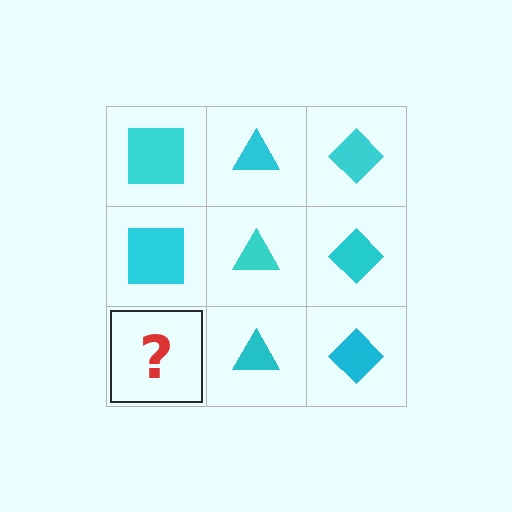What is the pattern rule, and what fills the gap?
The rule is that each column has a consistent shape. The gap should be filled with a cyan square.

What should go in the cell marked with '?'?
The missing cell should contain a cyan square.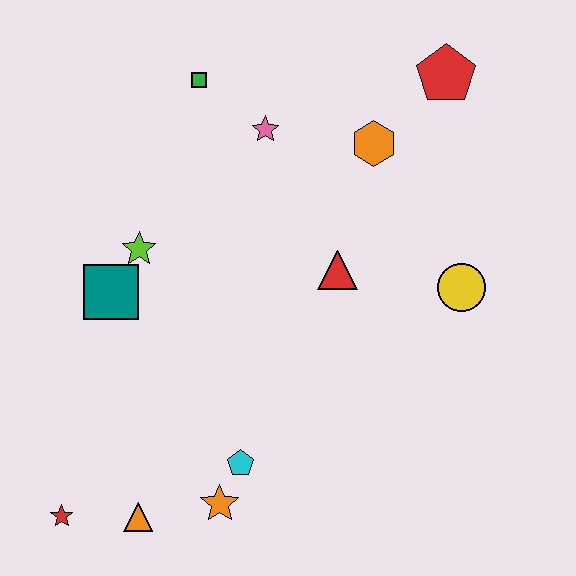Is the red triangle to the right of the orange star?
Yes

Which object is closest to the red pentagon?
The orange hexagon is closest to the red pentagon.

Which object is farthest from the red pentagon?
The red star is farthest from the red pentagon.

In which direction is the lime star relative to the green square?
The lime star is below the green square.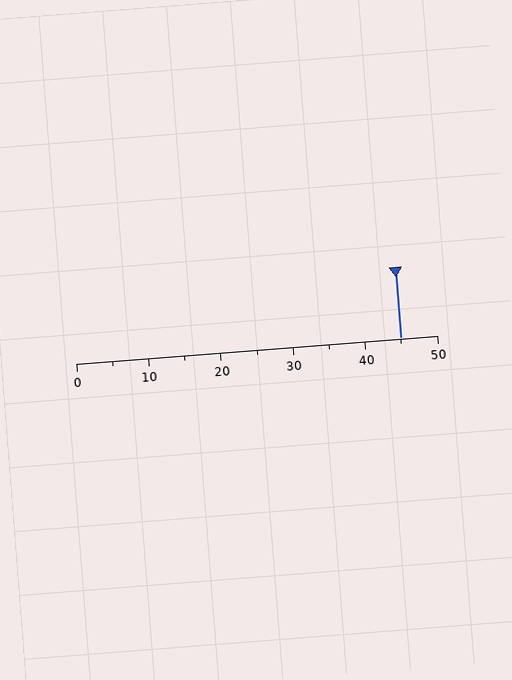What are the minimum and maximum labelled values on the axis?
The axis runs from 0 to 50.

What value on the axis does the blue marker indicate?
The marker indicates approximately 45.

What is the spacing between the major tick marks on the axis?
The major ticks are spaced 10 apart.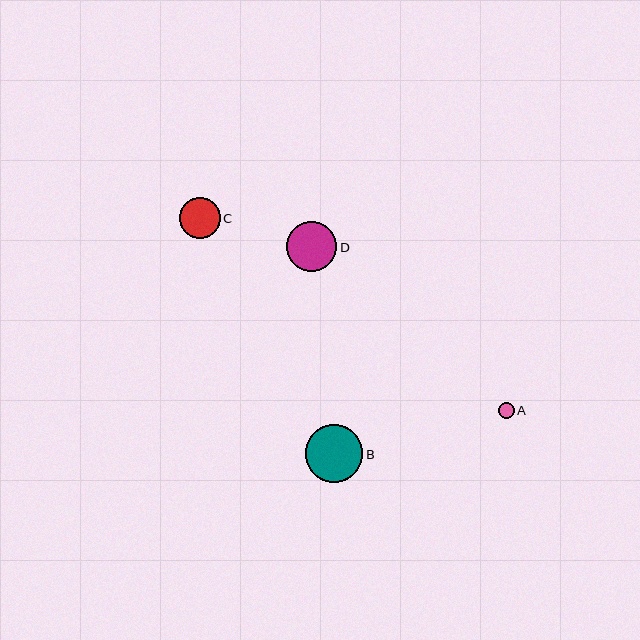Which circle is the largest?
Circle B is the largest with a size of approximately 57 pixels.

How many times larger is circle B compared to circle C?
Circle B is approximately 1.4 times the size of circle C.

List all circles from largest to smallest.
From largest to smallest: B, D, C, A.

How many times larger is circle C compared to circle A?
Circle C is approximately 2.6 times the size of circle A.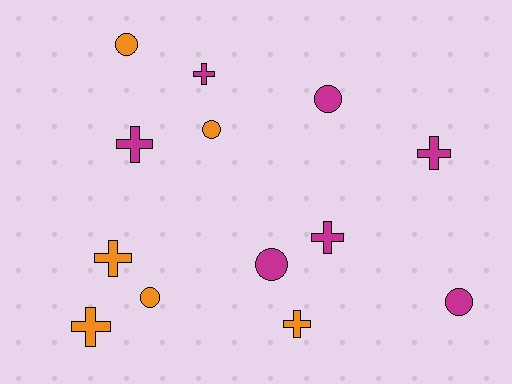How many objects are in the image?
There are 13 objects.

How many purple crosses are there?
There are no purple crosses.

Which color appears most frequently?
Magenta, with 7 objects.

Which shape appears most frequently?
Cross, with 7 objects.